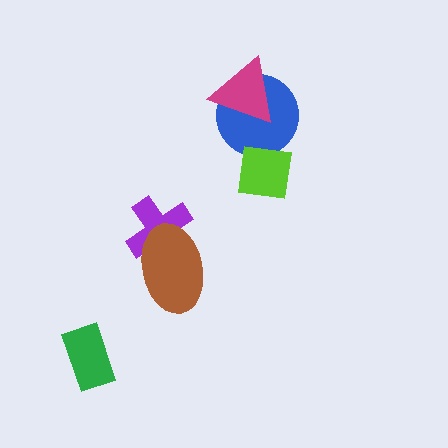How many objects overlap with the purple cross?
1 object overlaps with the purple cross.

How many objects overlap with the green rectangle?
0 objects overlap with the green rectangle.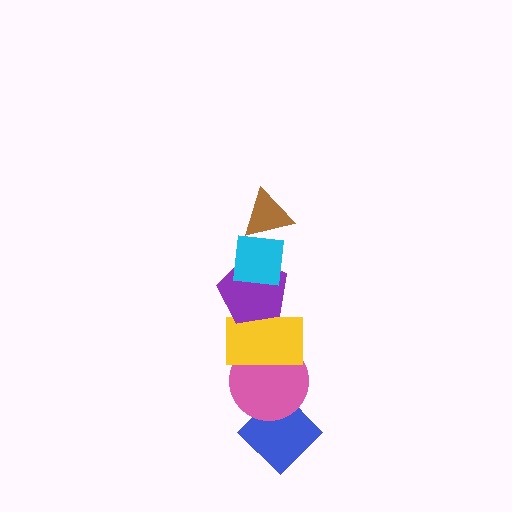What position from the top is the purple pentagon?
The purple pentagon is 3rd from the top.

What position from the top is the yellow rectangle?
The yellow rectangle is 4th from the top.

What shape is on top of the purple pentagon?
The cyan square is on top of the purple pentagon.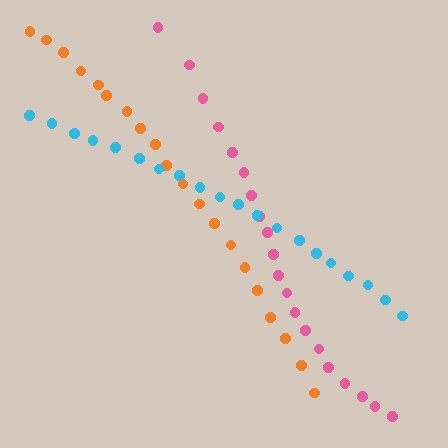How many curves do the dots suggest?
There are 3 distinct paths.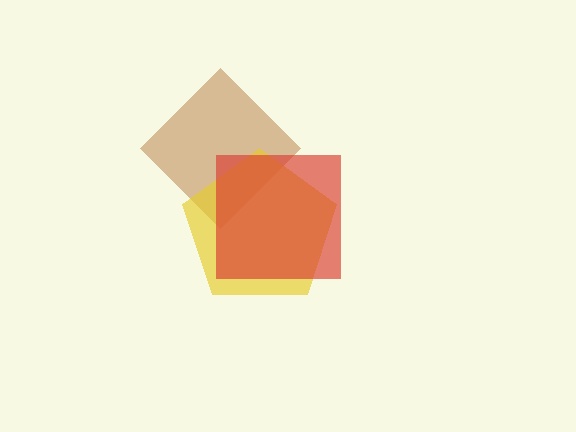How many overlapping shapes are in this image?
There are 3 overlapping shapes in the image.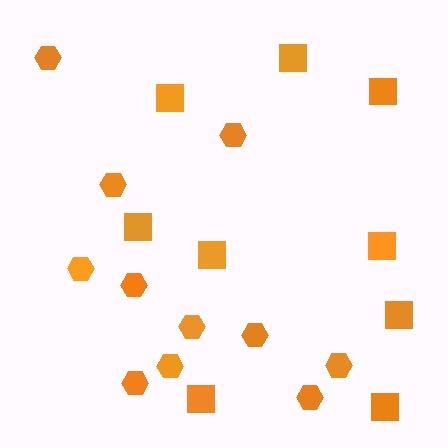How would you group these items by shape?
There are 2 groups: one group of hexagons (11) and one group of squares (9).